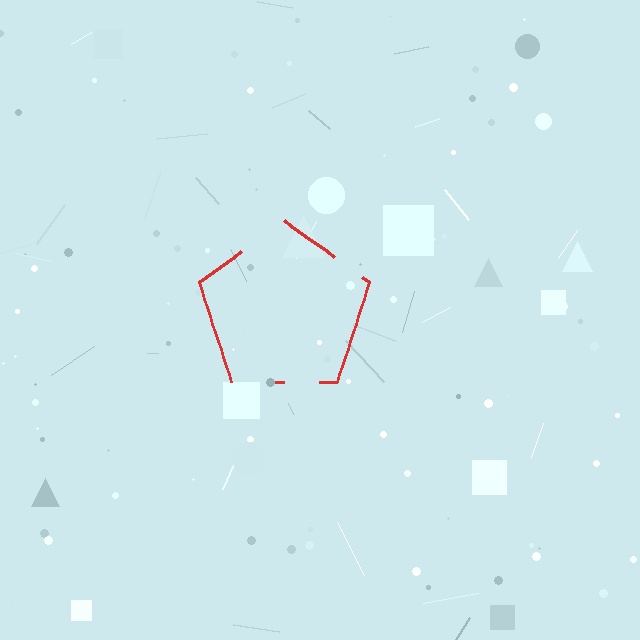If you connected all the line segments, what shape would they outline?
They would outline a pentagon.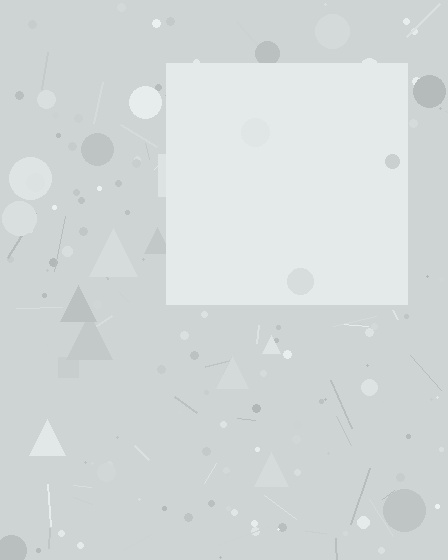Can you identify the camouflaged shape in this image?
The camouflaged shape is a square.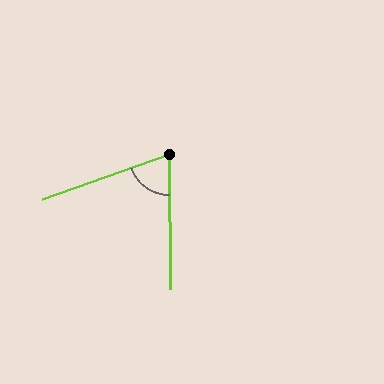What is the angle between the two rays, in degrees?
Approximately 71 degrees.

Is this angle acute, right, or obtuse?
It is acute.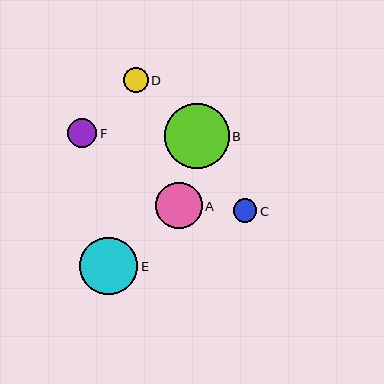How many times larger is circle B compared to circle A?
Circle B is approximately 1.4 times the size of circle A.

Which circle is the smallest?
Circle C is the smallest with a size of approximately 24 pixels.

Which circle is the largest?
Circle B is the largest with a size of approximately 65 pixels.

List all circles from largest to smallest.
From largest to smallest: B, E, A, F, D, C.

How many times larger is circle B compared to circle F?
Circle B is approximately 2.2 times the size of circle F.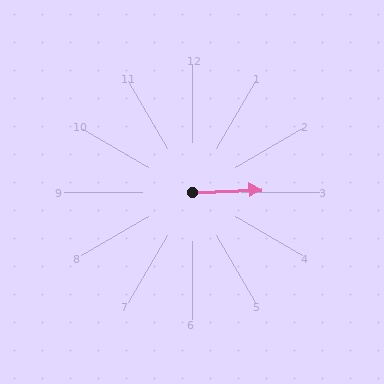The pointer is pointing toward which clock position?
Roughly 3 o'clock.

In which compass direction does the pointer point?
East.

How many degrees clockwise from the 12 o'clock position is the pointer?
Approximately 88 degrees.